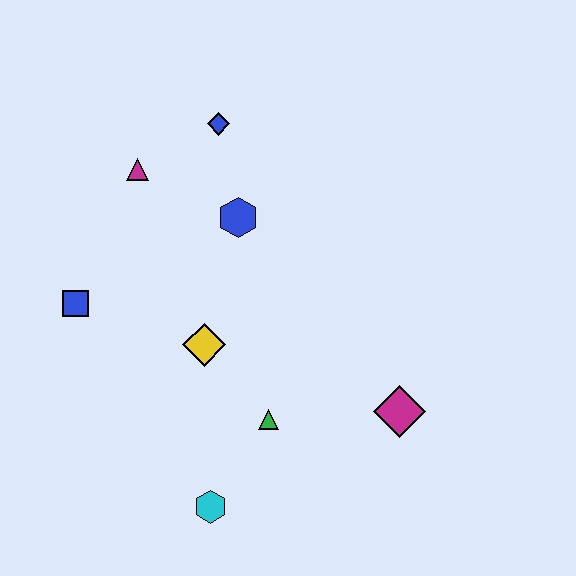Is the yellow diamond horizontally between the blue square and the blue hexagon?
Yes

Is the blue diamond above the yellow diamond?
Yes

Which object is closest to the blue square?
The yellow diamond is closest to the blue square.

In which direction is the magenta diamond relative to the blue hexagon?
The magenta diamond is below the blue hexagon.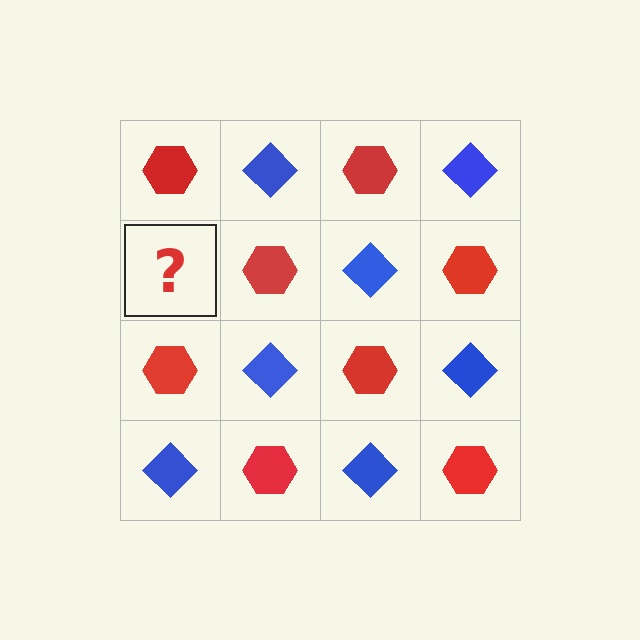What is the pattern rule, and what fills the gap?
The rule is that it alternates red hexagon and blue diamond in a checkerboard pattern. The gap should be filled with a blue diamond.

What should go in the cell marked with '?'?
The missing cell should contain a blue diamond.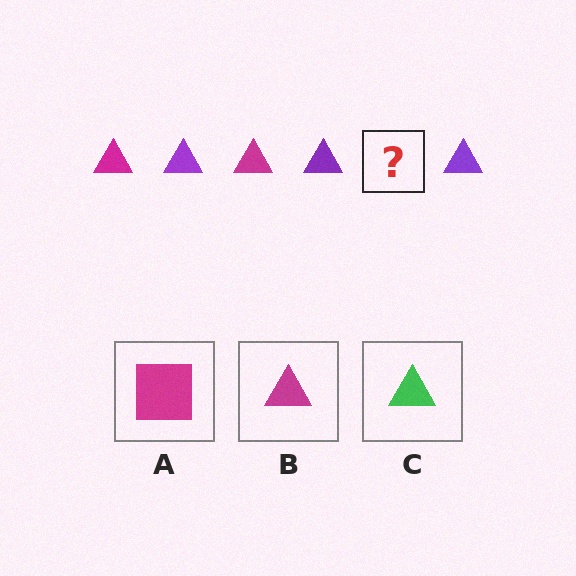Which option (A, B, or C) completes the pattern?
B.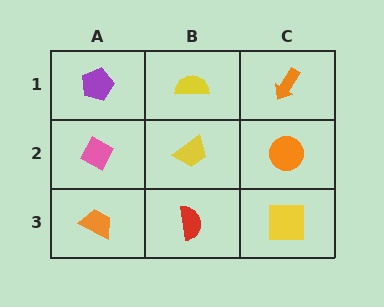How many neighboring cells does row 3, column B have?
3.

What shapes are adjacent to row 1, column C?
An orange circle (row 2, column C), a yellow semicircle (row 1, column B).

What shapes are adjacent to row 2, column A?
A purple pentagon (row 1, column A), an orange trapezoid (row 3, column A), a yellow trapezoid (row 2, column B).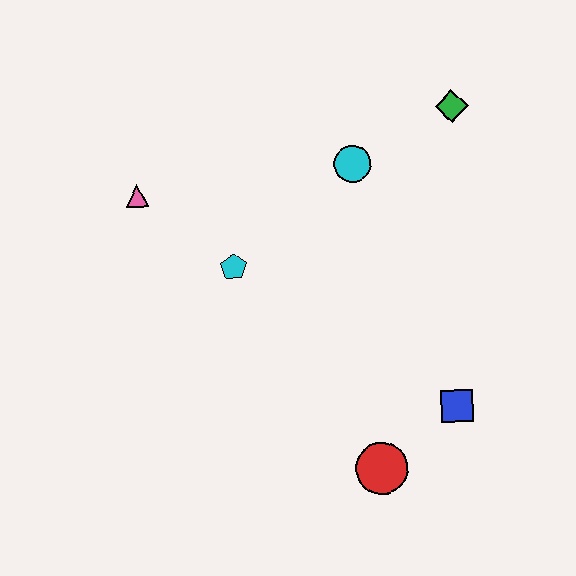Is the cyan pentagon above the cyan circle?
No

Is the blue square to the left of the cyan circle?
No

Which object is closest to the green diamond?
The cyan circle is closest to the green diamond.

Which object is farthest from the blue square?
The pink triangle is farthest from the blue square.